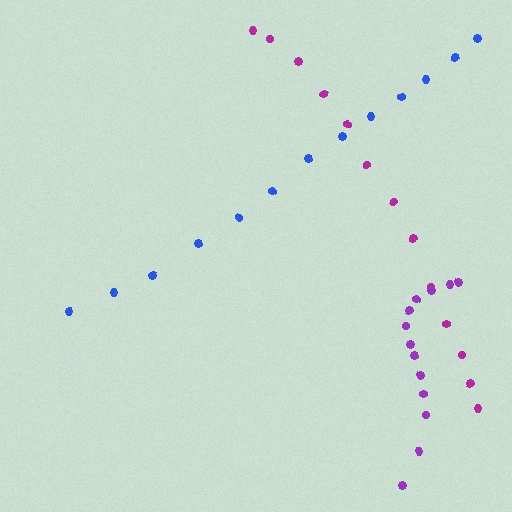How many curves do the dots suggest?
There are 3 distinct paths.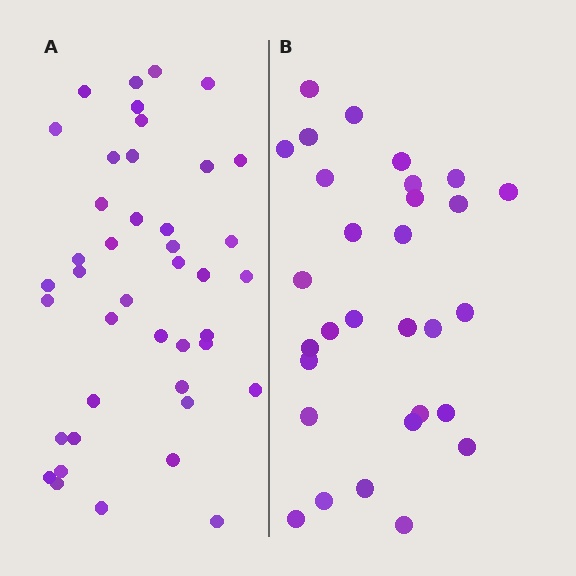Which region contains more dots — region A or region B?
Region A (the left region) has more dots.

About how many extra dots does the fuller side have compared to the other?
Region A has roughly 12 or so more dots than region B.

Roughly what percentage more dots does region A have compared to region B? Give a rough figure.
About 40% more.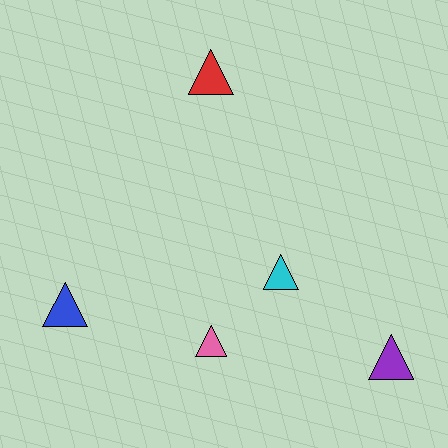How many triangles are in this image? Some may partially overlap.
There are 5 triangles.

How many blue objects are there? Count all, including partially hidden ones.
There is 1 blue object.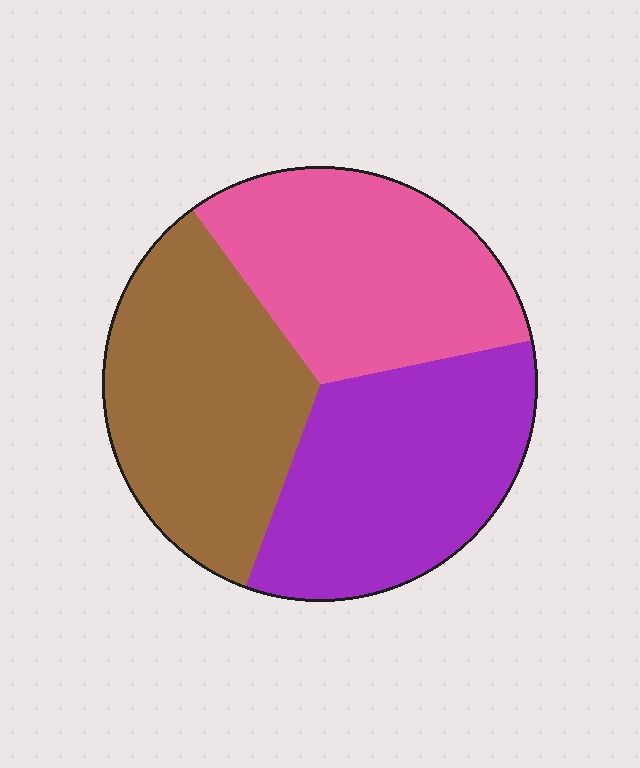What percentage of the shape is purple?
Purple takes up between a quarter and a half of the shape.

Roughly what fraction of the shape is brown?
Brown takes up between a third and a half of the shape.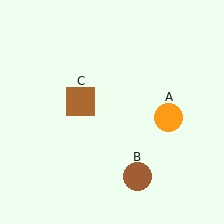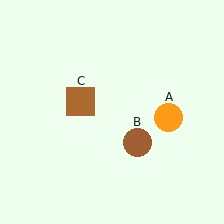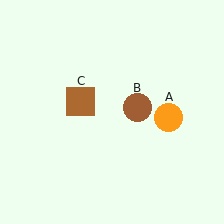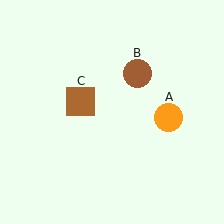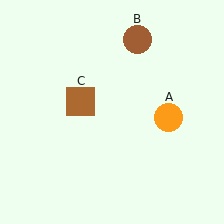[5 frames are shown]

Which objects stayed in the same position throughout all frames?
Orange circle (object A) and brown square (object C) remained stationary.